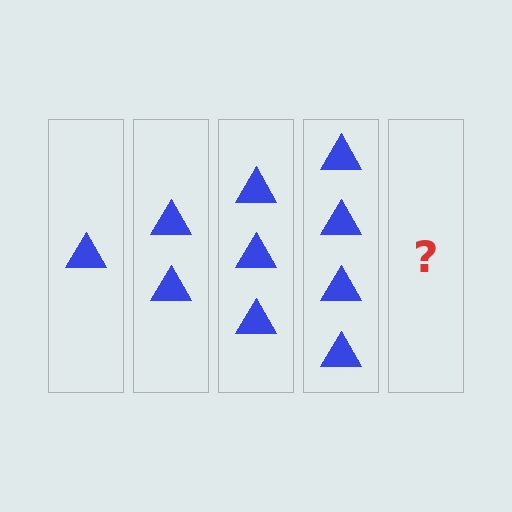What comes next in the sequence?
The next element should be 5 triangles.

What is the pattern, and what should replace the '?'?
The pattern is that each step adds one more triangle. The '?' should be 5 triangles.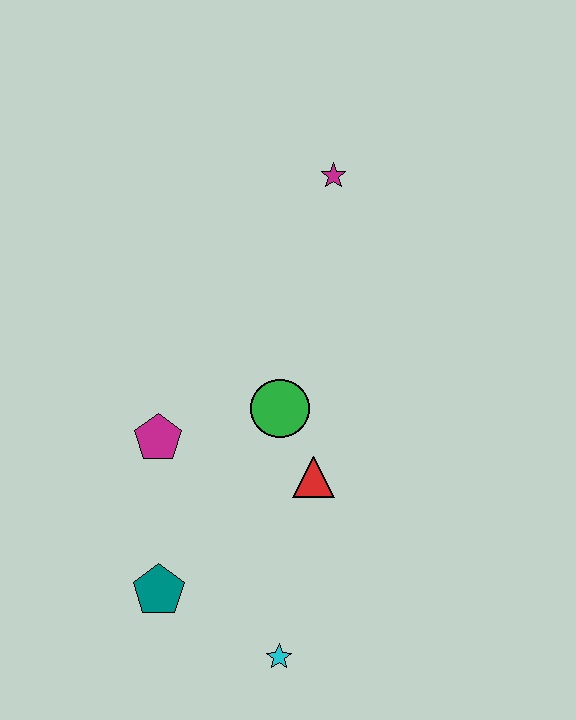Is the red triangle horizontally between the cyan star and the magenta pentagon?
No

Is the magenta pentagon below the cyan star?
No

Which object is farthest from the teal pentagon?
The magenta star is farthest from the teal pentagon.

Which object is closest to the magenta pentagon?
The green circle is closest to the magenta pentagon.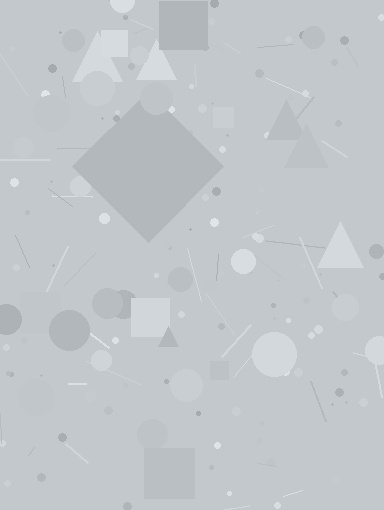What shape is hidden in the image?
A diamond is hidden in the image.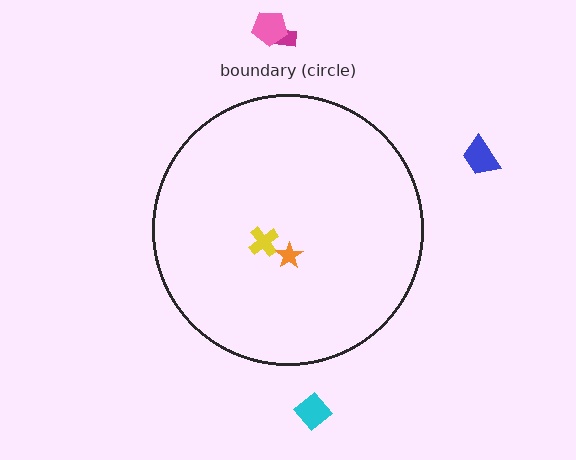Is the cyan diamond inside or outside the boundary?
Outside.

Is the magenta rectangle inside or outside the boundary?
Outside.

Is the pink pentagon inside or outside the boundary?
Outside.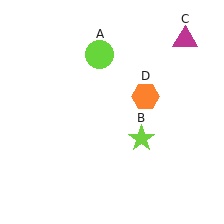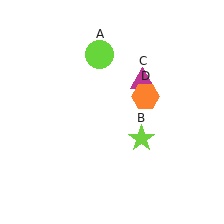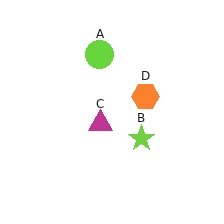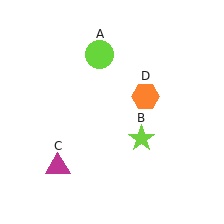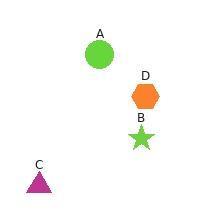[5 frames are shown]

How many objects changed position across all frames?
1 object changed position: magenta triangle (object C).